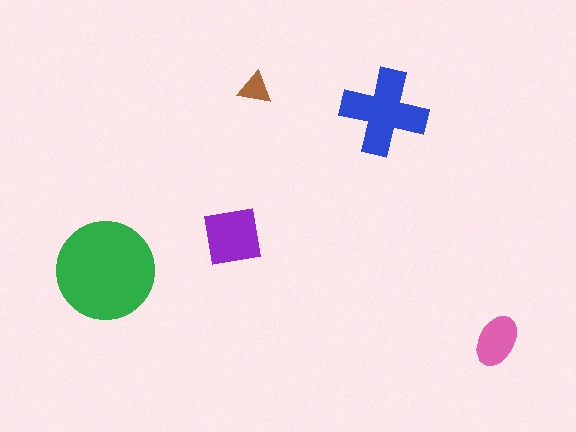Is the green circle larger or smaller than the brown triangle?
Larger.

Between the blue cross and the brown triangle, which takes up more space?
The blue cross.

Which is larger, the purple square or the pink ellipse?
The purple square.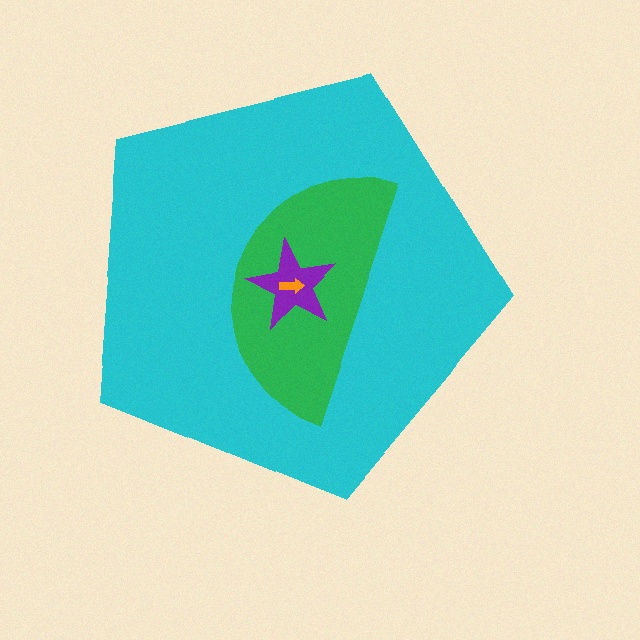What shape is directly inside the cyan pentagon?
The green semicircle.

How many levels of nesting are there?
4.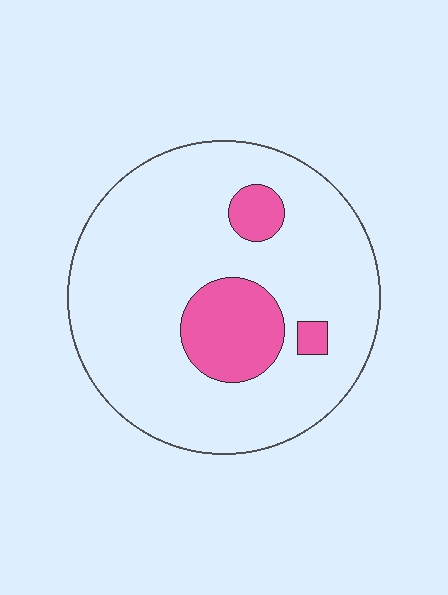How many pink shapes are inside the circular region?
3.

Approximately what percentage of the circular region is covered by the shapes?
Approximately 15%.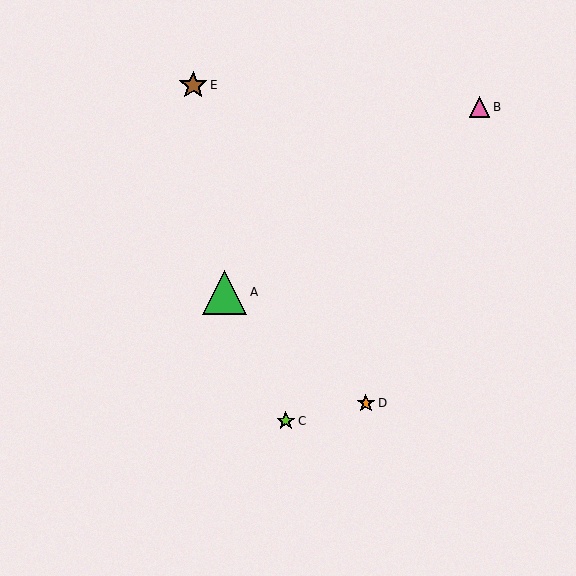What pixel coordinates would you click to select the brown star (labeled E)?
Click at (193, 85) to select the brown star E.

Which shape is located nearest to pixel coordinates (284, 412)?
The lime star (labeled C) at (286, 421) is nearest to that location.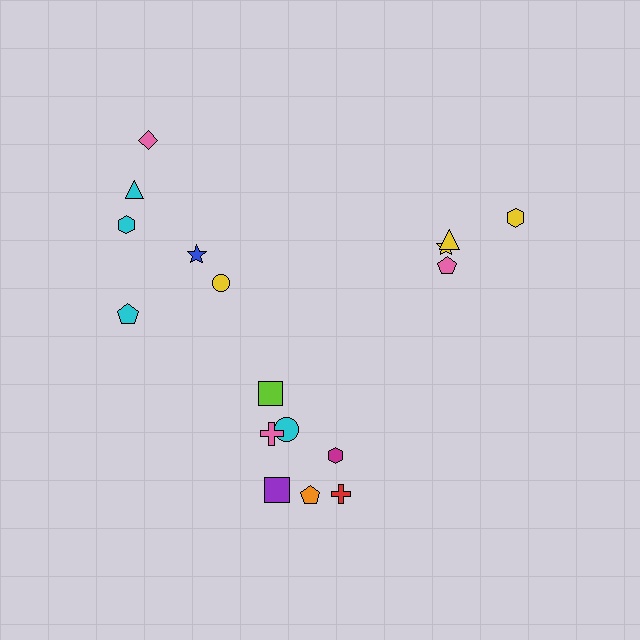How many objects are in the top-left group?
There are 6 objects.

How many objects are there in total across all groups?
There are 17 objects.